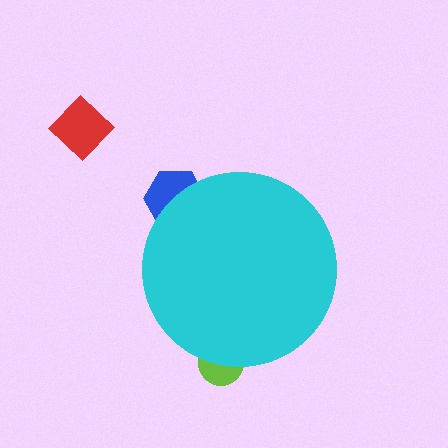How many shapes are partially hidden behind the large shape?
2 shapes are partially hidden.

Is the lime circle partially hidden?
Yes, the lime circle is partially hidden behind the cyan circle.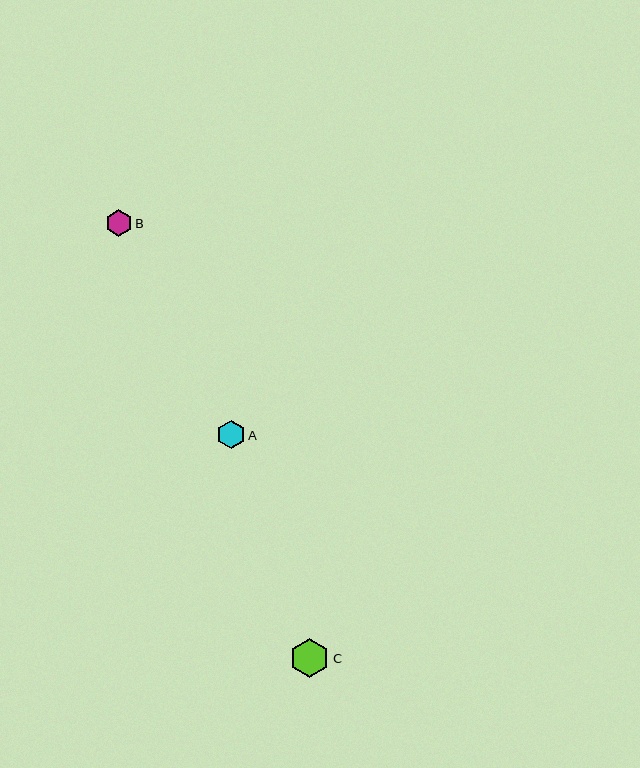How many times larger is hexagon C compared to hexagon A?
Hexagon C is approximately 1.4 times the size of hexagon A.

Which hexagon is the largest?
Hexagon C is the largest with a size of approximately 39 pixels.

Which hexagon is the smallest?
Hexagon B is the smallest with a size of approximately 27 pixels.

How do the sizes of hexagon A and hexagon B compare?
Hexagon A and hexagon B are approximately the same size.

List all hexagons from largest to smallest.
From largest to smallest: C, A, B.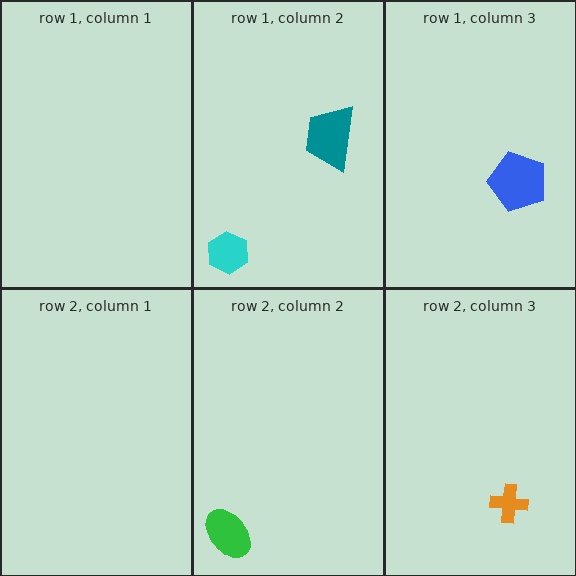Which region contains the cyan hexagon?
The row 1, column 2 region.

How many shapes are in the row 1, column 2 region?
2.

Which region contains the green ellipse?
The row 2, column 2 region.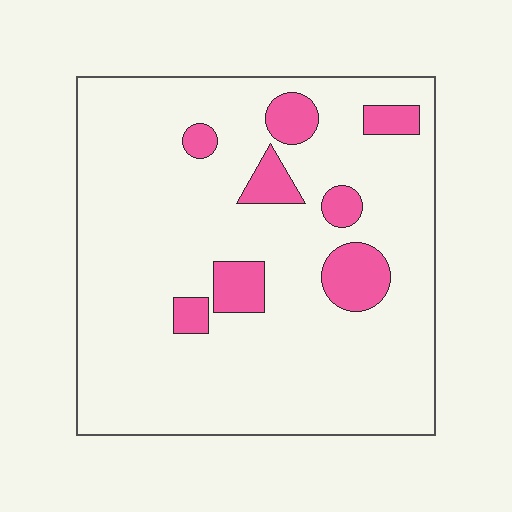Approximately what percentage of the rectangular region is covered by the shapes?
Approximately 15%.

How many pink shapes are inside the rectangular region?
8.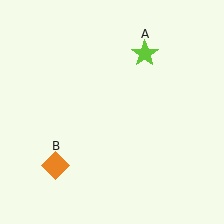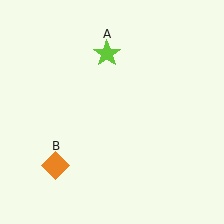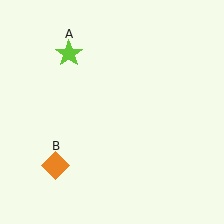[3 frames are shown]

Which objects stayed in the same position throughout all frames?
Orange diamond (object B) remained stationary.